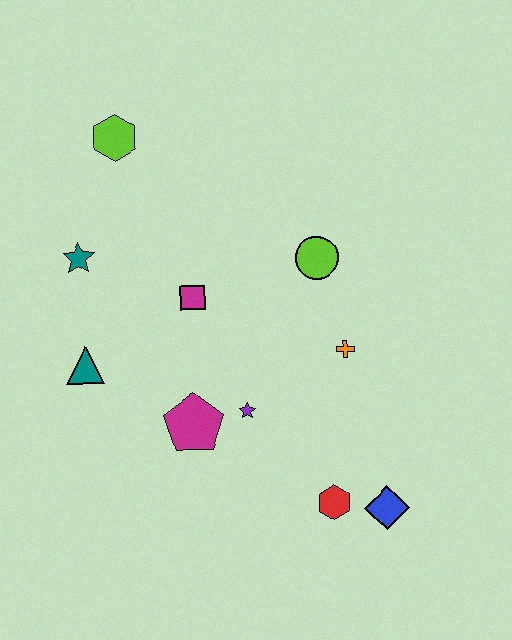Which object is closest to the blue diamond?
The red hexagon is closest to the blue diamond.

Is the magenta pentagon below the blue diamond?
No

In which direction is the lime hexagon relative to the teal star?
The lime hexagon is above the teal star.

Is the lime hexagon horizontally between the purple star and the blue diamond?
No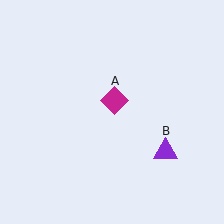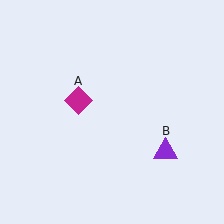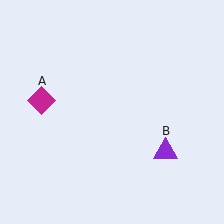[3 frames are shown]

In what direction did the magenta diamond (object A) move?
The magenta diamond (object A) moved left.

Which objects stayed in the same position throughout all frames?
Purple triangle (object B) remained stationary.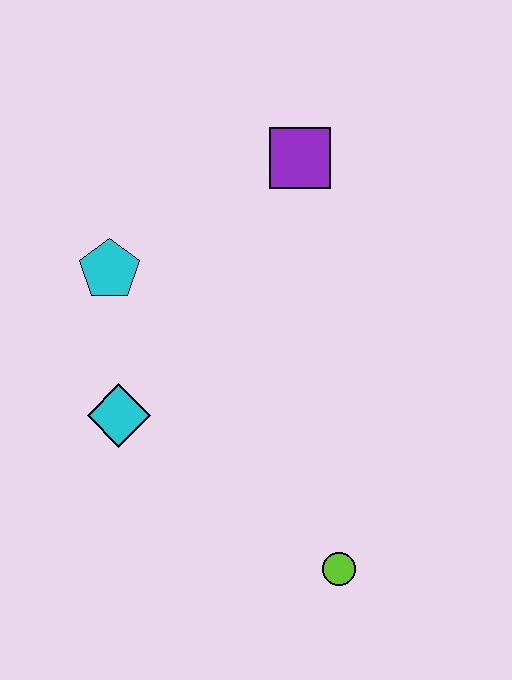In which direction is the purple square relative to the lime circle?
The purple square is above the lime circle.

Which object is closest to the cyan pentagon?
The cyan diamond is closest to the cyan pentagon.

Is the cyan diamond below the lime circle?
No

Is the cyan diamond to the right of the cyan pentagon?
Yes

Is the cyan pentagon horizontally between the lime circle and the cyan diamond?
No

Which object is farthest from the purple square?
The lime circle is farthest from the purple square.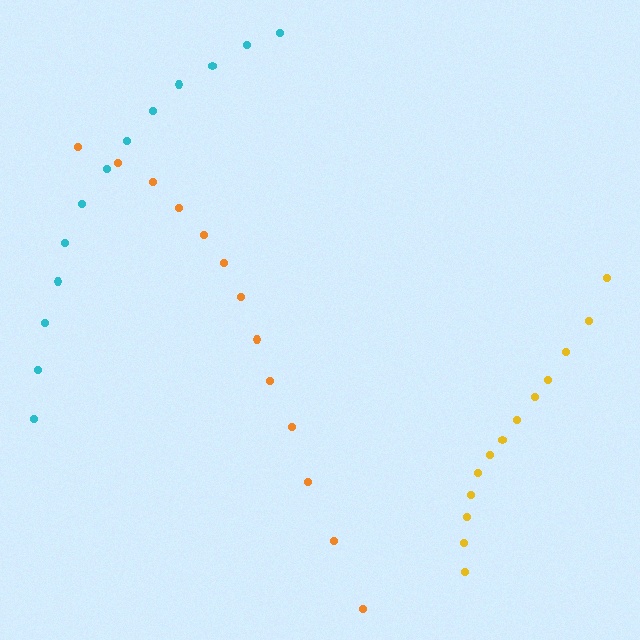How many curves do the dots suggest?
There are 3 distinct paths.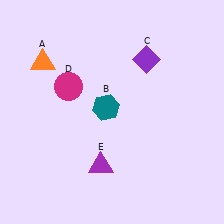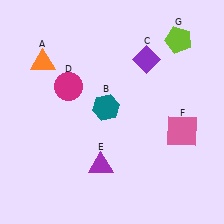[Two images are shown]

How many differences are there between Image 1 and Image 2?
There are 2 differences between the two images.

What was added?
A pink square (F), a lime pentagon (G) were added in Image 2.